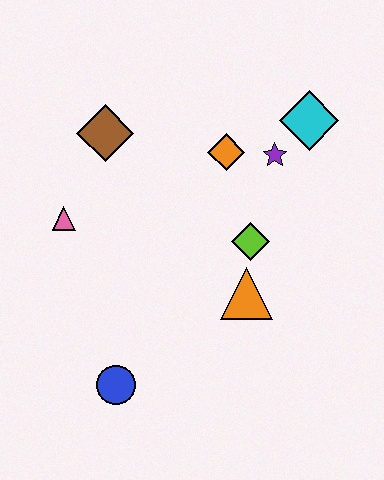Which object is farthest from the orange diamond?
The blue circle is farthest from the orange diamond.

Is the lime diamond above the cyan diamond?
No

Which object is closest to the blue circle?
The orange triangle is closest to the blue circle.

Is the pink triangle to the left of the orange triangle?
Yes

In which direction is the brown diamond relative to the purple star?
The brown diamond is to the left of the purple star.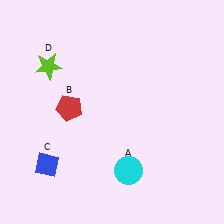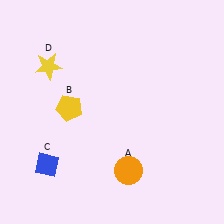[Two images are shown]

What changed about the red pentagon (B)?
In Image 1, B is red. In Image 2, it changed to yellow.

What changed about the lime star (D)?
In Image 1, D is lime. In Image 2, it changed to yellow.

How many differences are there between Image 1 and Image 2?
There are 3 differences between the two images.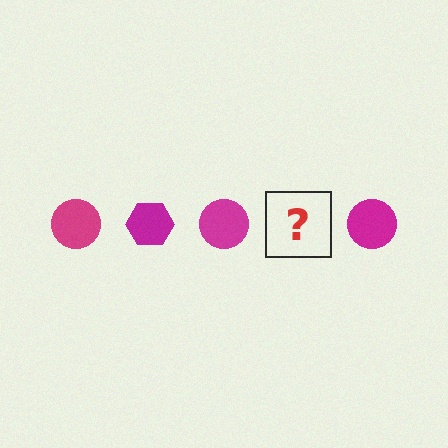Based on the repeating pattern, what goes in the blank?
The blank should be a magenta hexagon.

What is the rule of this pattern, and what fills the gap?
The rule is that the pattern cycles through circle, hexagon shapes in magenta. The gap should be filled with a magenta hexagon.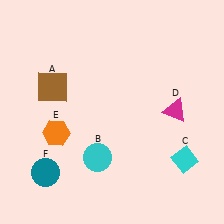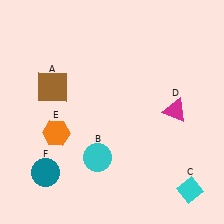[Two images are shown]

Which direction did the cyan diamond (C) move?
The cyan diamond (C) moved down.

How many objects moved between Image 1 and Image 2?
1 object moved between the two images.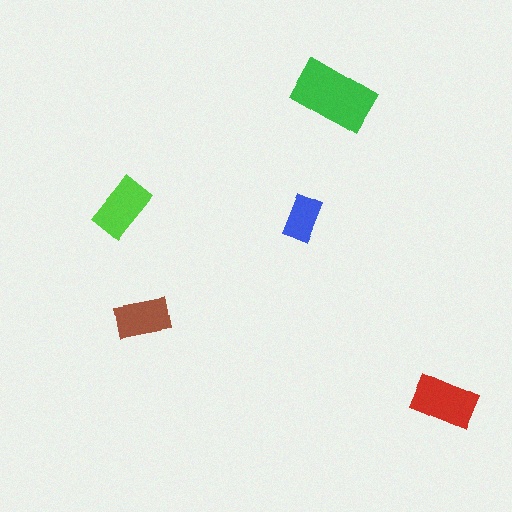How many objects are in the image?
There are 5 objects in the image.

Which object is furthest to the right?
The red rectangle is rightmost.